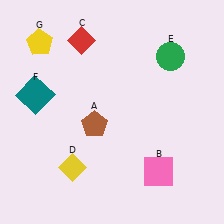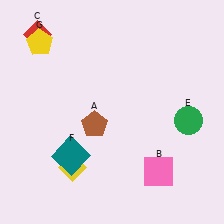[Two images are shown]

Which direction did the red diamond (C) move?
The red diamond (C) moved left.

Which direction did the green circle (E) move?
The green circle (E) moved down.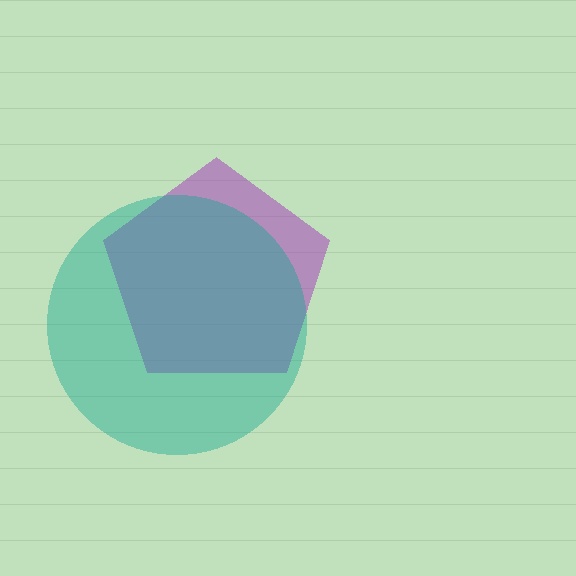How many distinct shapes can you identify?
There are 2 distinct shapes: a purple pentagon, a teal circle.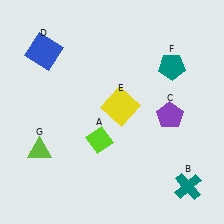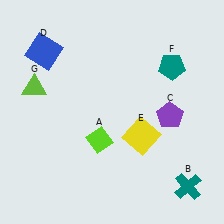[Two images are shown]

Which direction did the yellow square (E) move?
The yellow square (E) moved down.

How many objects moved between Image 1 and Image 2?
2 objects moved between the two images.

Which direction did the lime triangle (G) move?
The lime triangle (G) moved up.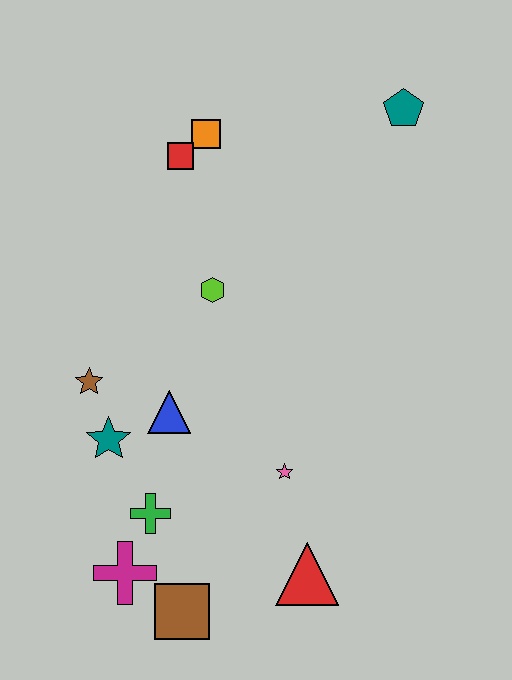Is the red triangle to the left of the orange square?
No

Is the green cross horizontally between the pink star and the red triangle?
No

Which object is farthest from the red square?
The brown square is farthest from the red square.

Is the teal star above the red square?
No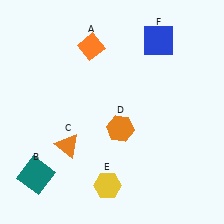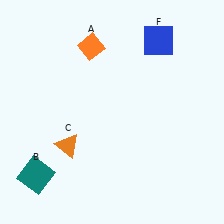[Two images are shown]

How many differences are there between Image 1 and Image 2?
There are 2 differences between the two images.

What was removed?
The yellow hexagon (E), the orange hexagon (D) were removed in Image 2.